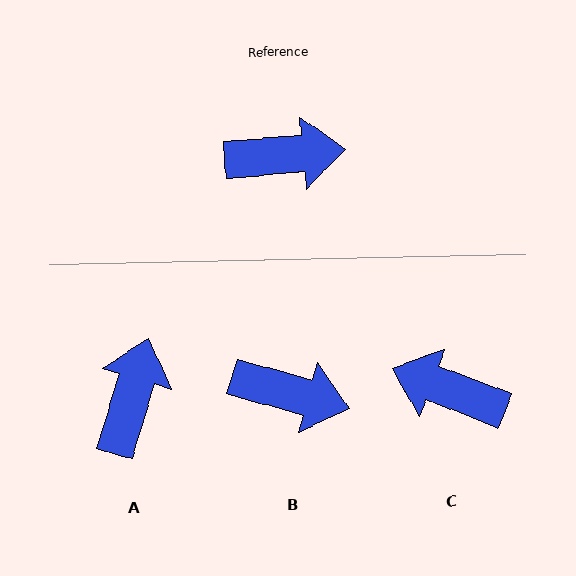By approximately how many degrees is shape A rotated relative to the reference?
Approximately 68 degrees counter-clockwise.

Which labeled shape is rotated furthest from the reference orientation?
C, about 154 degrees away.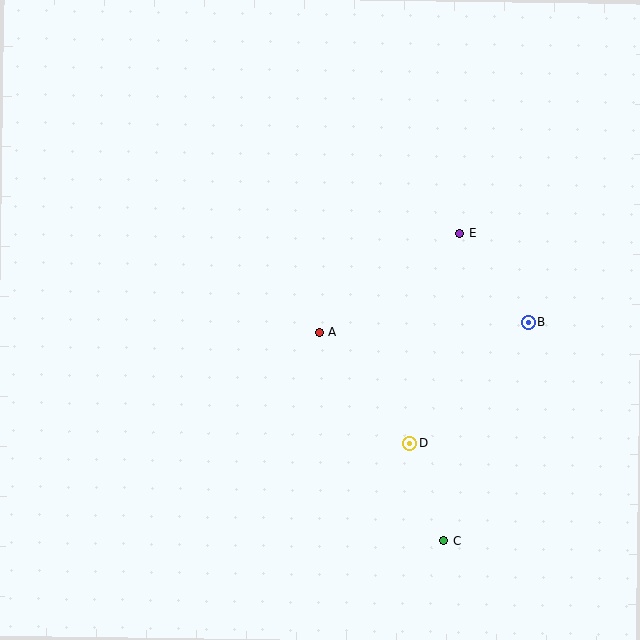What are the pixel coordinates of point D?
Point D is at (410, 443).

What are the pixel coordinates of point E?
Point E is at (460, 233).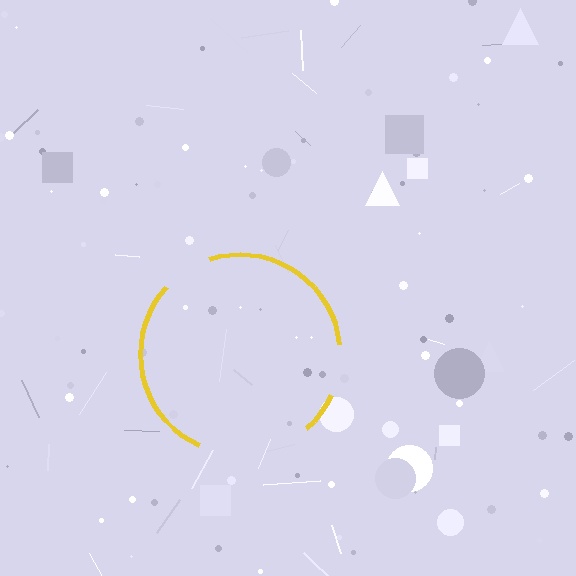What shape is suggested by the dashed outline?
The dashed outline suggests a circle.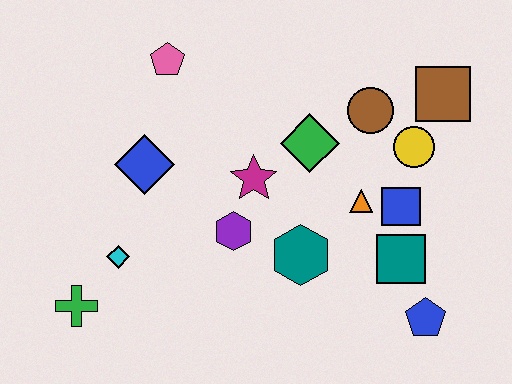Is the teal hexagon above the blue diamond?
No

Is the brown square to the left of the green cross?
No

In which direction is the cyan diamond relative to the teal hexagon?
The cyan diamond is to the left of the teal hexagon.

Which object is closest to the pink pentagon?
The blue diamond is closest to the pink pentagon.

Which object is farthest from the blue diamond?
The blue pentagon is farthest from the blue diamond.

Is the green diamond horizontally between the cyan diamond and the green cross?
No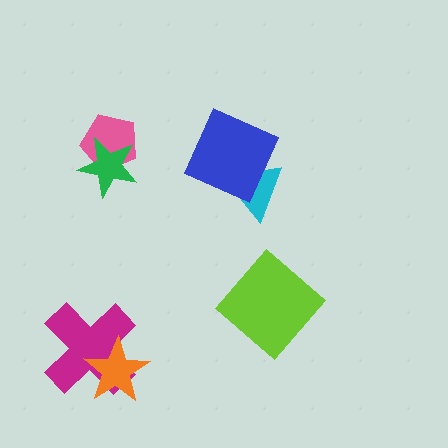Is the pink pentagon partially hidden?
Yes, it is partially covered by another shape.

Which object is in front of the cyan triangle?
The blue square is in front of the cyan triangle.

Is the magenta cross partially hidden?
Yes, it is partially covered by another shape.